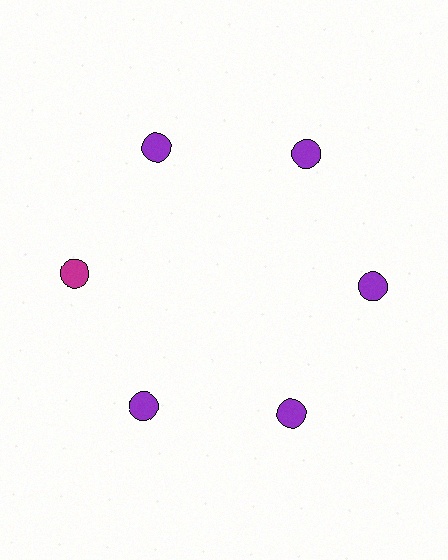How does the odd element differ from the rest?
It has a different color: magenta instead of purple.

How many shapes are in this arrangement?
There are 6 shapes arranged in a ring pattern.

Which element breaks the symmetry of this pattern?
The magenta circle at roughly the 9 o'clock position breaks the symmetry. All other shapes are purple circles.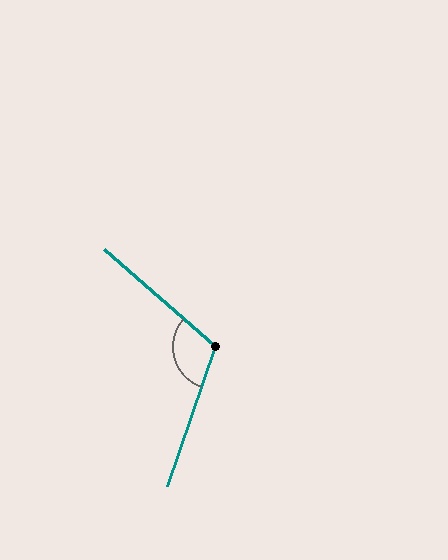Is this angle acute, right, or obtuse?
It is obtuse.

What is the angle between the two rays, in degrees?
Approximately 113 degrees.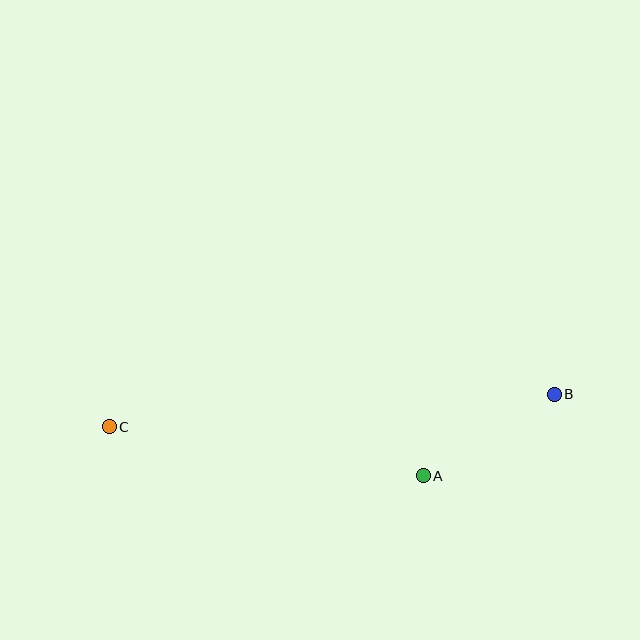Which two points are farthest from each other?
Points B and C are farthest from each other.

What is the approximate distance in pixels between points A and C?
The distance between A and C is approximately 318 pixels.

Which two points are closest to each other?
Points A and B are closest to each other.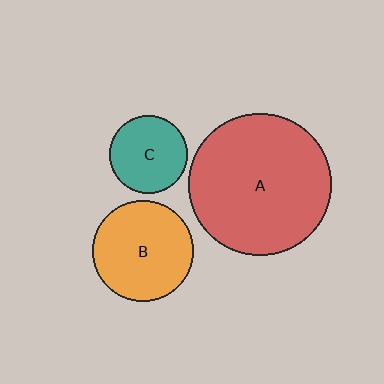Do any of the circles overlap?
No, none of the circles overlap.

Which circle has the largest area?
Circle A (red).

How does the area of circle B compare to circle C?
Approximately 1.7 times.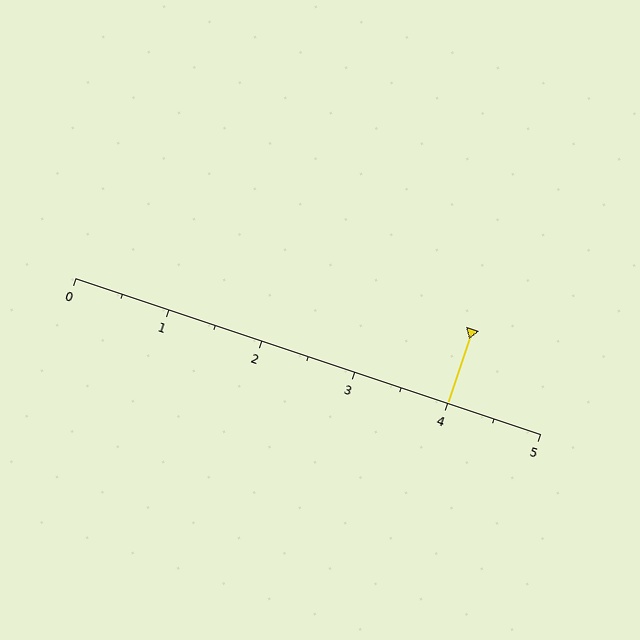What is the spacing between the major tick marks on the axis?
The major ticks are spaced 1 apart.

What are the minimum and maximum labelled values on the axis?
The axis runs from 0 to 5.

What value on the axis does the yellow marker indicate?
The marker indicates approximately 4.